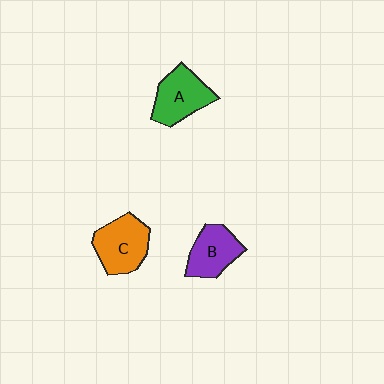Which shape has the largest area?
Shape C (orange).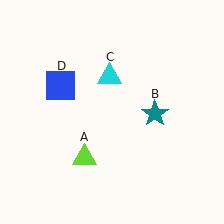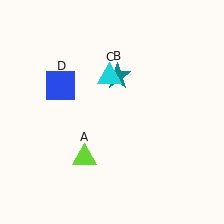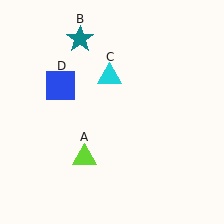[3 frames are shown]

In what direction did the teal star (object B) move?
The teal star (object B) moved up and to the left.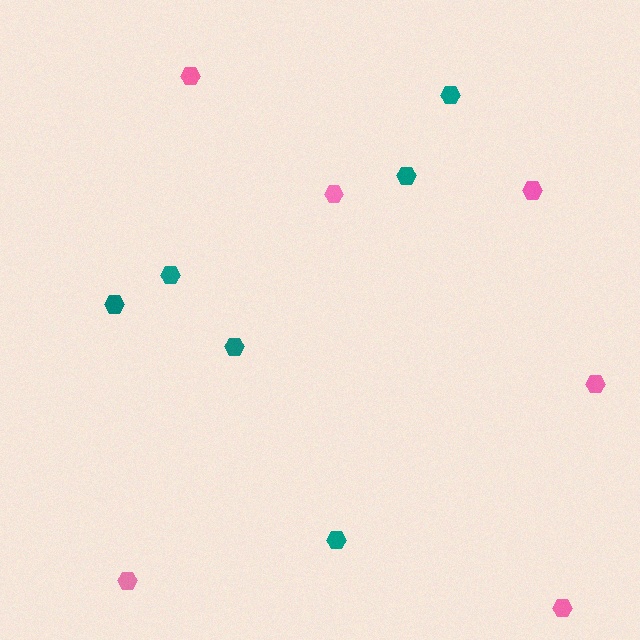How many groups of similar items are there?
There are 2 groups: one group of teal hexagons (6) and one group of pink hexagons (6).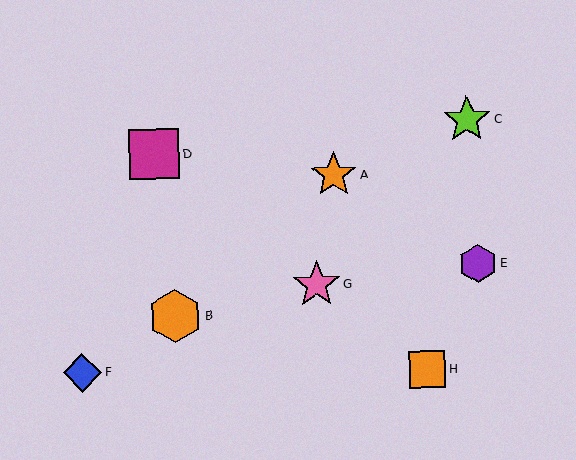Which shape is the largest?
The orange hexagon (labeled B) is the largest.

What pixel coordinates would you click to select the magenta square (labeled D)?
Click at (154, 154) to select the magenta square D.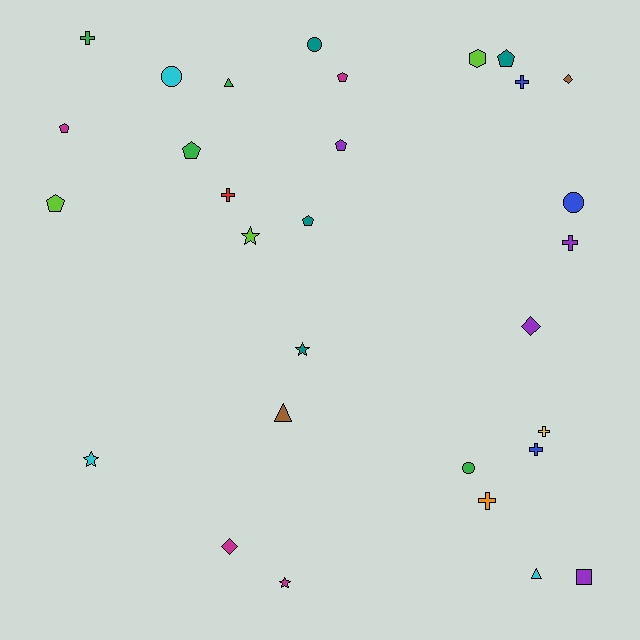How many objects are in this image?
There are 30 objects.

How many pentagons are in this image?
There are 7 pentagons.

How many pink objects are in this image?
There are no pink objects.